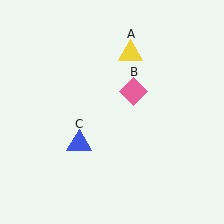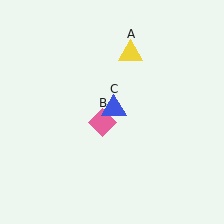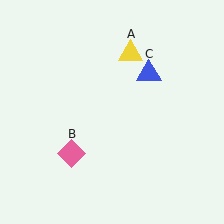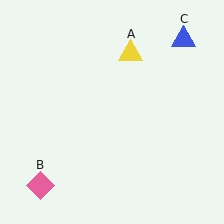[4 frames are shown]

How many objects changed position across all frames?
2 objects changed position: pink diamond (object B), blue triangle (object C).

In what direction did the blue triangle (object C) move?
The blue triangle (object C) moved up and to the right.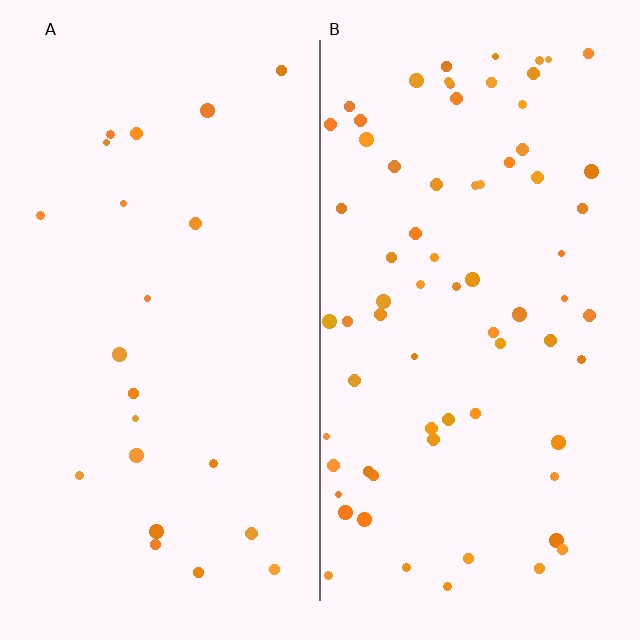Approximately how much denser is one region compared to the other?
Approximately 3.3× — region B over region A.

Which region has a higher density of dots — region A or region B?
B (the right).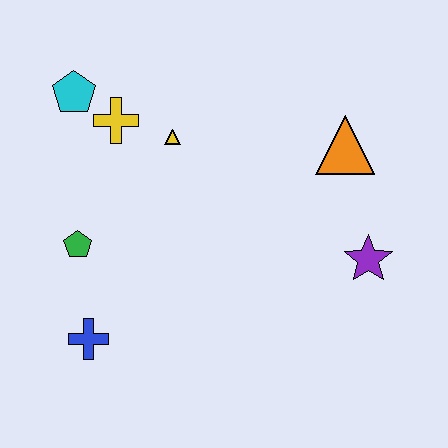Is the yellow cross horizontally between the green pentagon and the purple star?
Yes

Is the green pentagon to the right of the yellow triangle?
No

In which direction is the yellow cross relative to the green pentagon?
The yellow cross is above the green pentagon.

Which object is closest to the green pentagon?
The blue cross is closest to the green pentagon.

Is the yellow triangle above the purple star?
Yes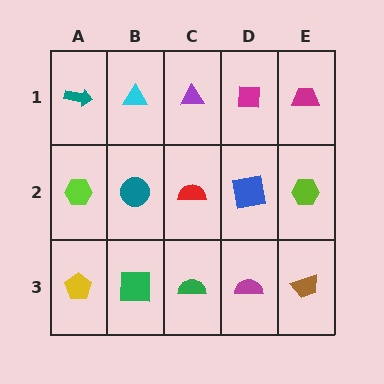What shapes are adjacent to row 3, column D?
A blue square (row 2, column D), a green semicircle (row 3, column C), a brown trapezoid (row 3, column E).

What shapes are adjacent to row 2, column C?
A purple triangle (row 1, column C), a green semicircle (row 3, column C), a teal circle (row 2, column B), a blue square (row 2, column D).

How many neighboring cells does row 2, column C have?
4.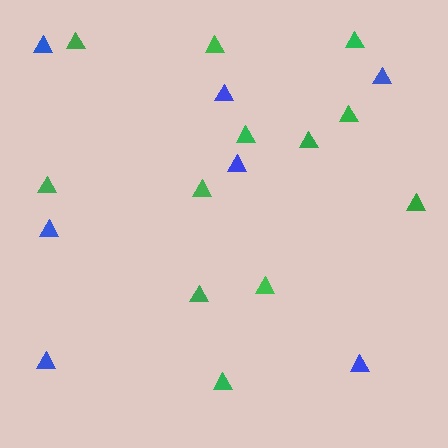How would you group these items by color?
There are 2 groups: one group of green triangles (12) and one group of blue triangles (7).